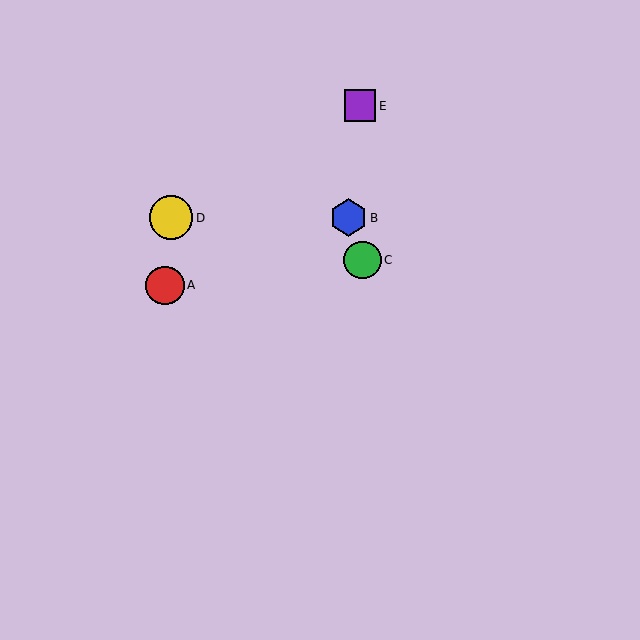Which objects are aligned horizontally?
Objects B, D are aligned horizontally.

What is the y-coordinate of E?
Object E is at y≈106.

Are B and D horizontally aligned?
Yes, both are at y≈218.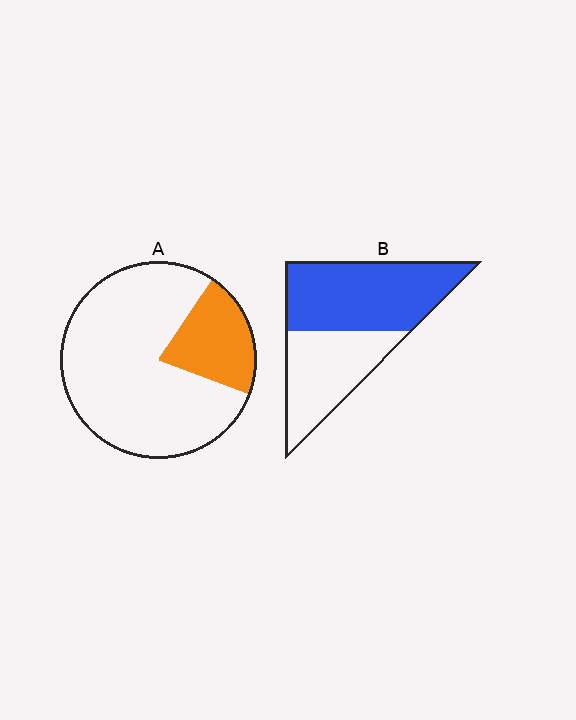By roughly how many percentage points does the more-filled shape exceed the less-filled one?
By roughly 35 percentage points (B over A).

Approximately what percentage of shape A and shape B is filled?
A is approximately 20% and B is approximately 60%.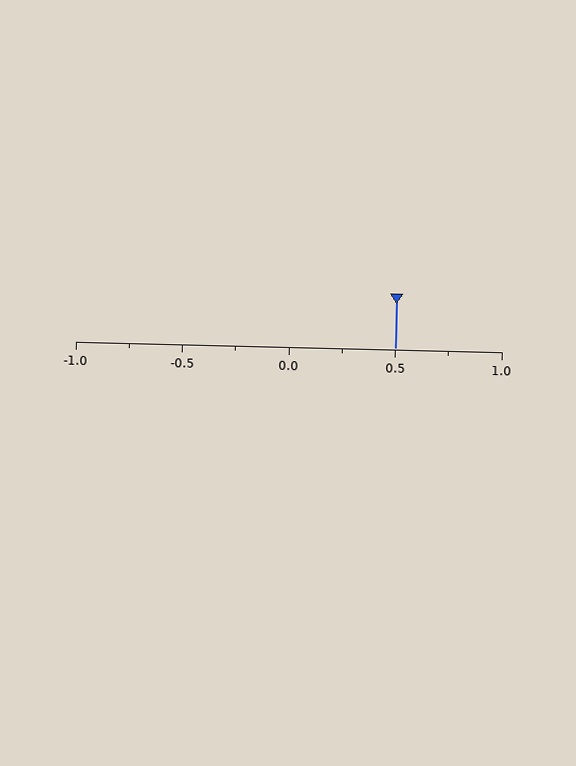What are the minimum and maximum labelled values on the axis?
The axis runs from -1.0 to 1.0.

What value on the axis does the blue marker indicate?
The marker indicates approximately 0.5.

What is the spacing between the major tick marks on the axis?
The major ticks are spaced 0.5 apart.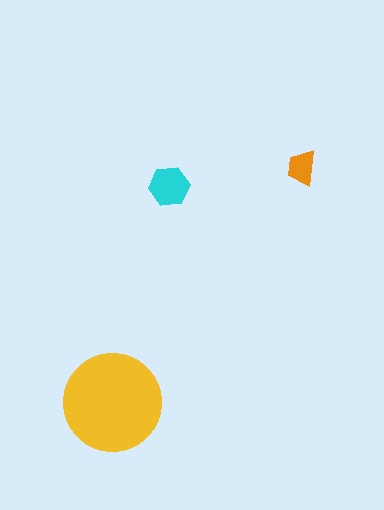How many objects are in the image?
There are 3 objects in the image.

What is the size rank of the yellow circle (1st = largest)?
1st.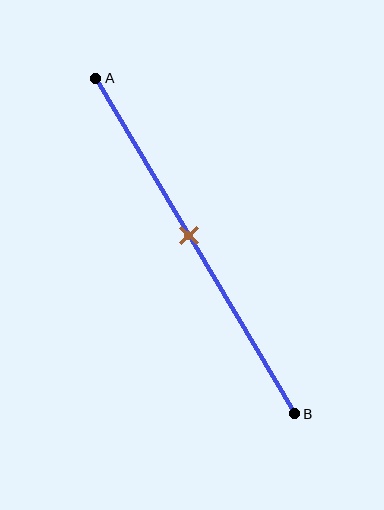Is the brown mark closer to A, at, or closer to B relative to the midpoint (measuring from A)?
The brown mark is closer to point A than the midpoint of segment AB.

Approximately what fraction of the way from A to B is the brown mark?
The brown mark is approximately 45% of the way from A to B.